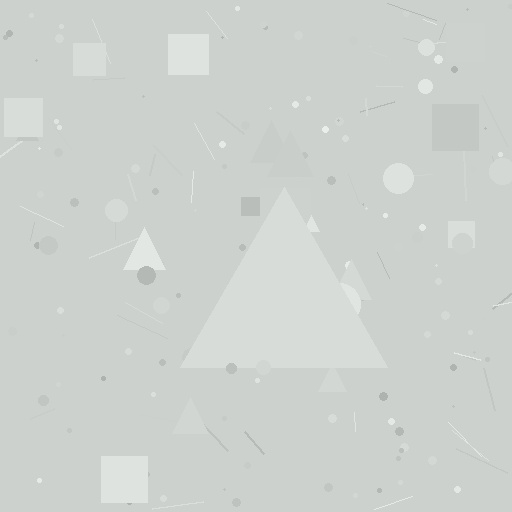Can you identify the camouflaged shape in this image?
The camouflaged shape is a triangle.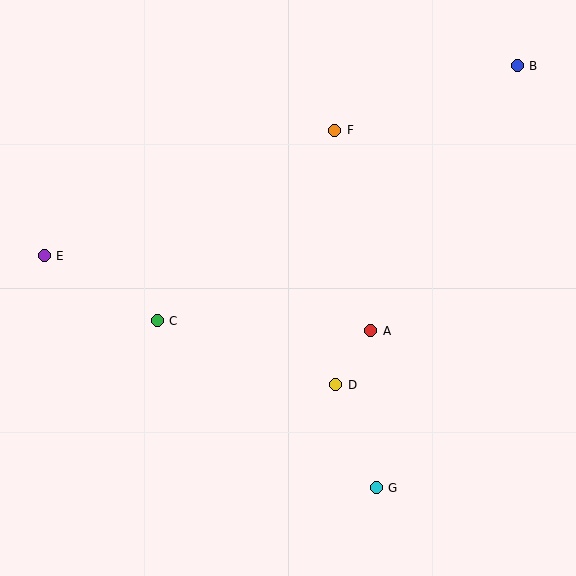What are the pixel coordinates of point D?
Point D is at (336, 385).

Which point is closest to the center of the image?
Point A at (371, 331) is closest to the center.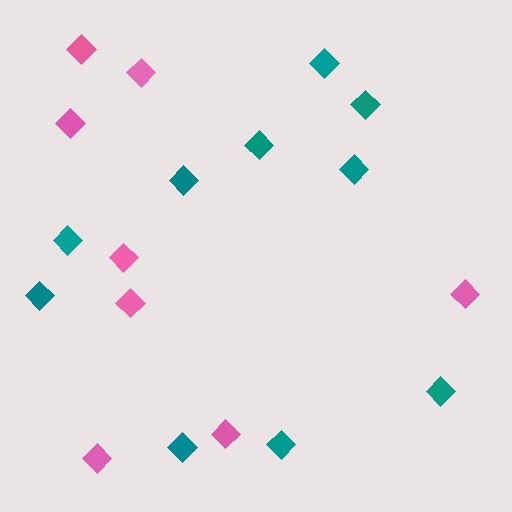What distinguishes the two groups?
There are 2 groups: one group of teal diamonds (10) and one group of pink diamonds (8).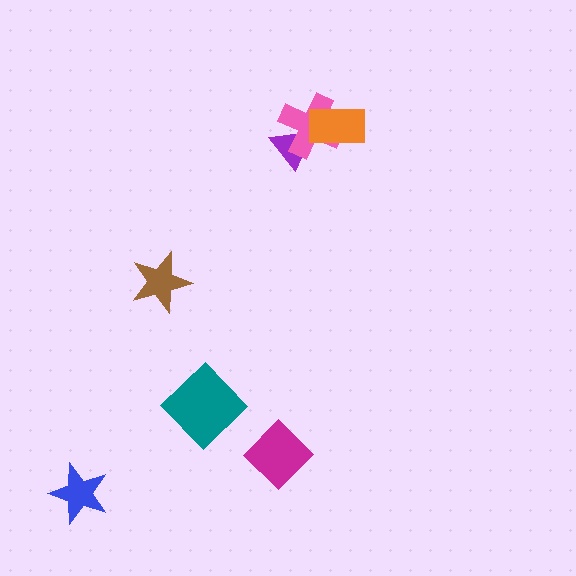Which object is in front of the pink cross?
The orange rectangle is in front of the pink cross.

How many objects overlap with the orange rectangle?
1 object overlaps with the orange rectangle.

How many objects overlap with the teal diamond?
0 objects overlap with the teal diamond.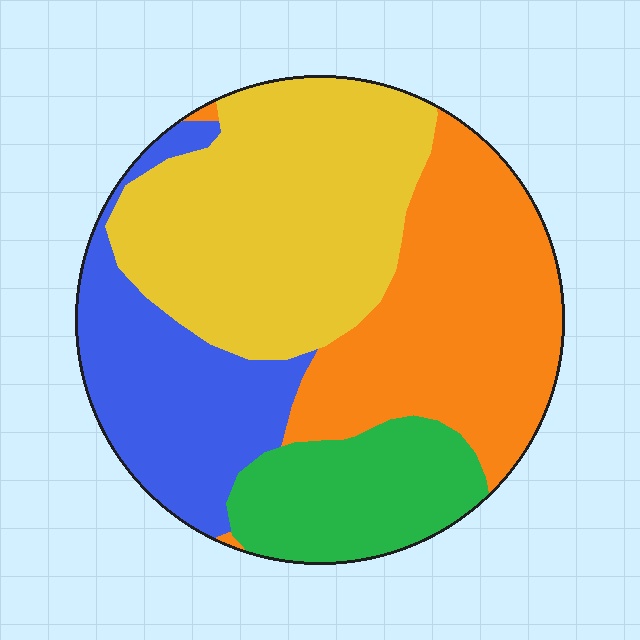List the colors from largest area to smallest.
From largest to smallest: yellow, orange, blue, green.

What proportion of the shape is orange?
Orange covers roughly 30% of the shape.